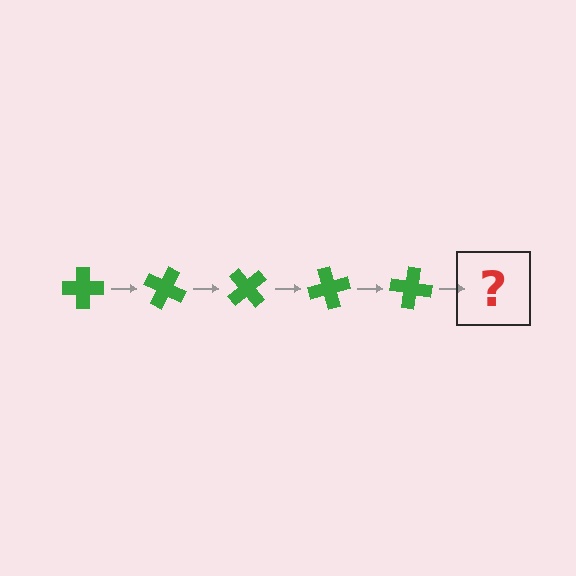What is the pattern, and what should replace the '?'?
The pattern is that the cross rotates 25 degrees each step. The '?' should be a green cross rotated 125 degrees.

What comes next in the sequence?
The next element should be a green cross rotated 125 degrees.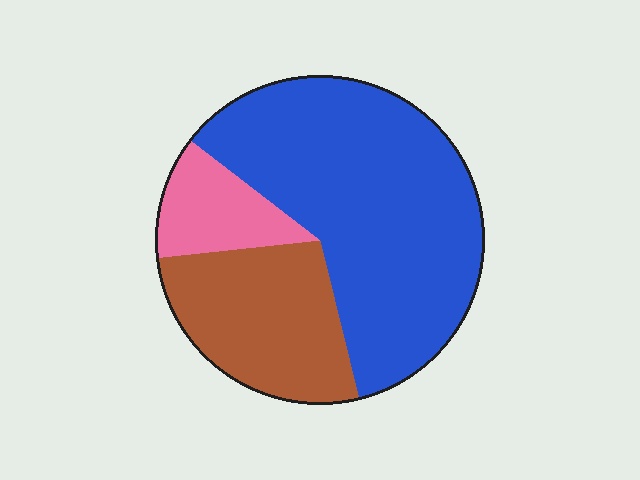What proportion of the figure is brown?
Brown covers around 25% of the figure.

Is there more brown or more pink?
Brown.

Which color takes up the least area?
Pink, at roughly 10%.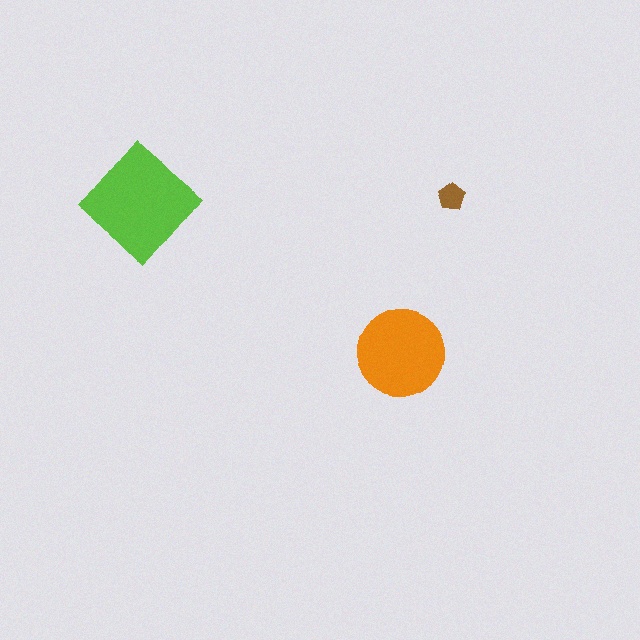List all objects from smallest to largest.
The brown pentagon, the orange circle, the lime diamond.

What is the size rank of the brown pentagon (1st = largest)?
3rd.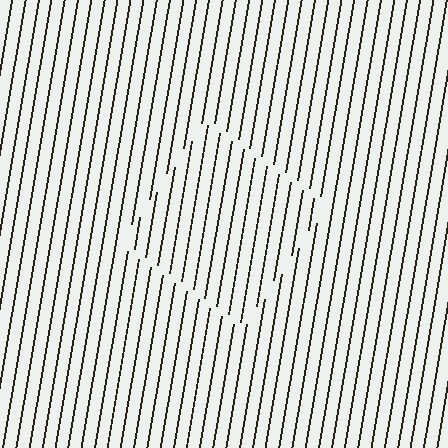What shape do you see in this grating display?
An illusory square. The interior of the shape contains the same grating, shifted by half a period — the contour is defined by the phase discontinuity where line-ends from the inner and outer gratings abut.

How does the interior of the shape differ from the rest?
The interior of the shape contains the same grating, shifted by half a period — the contour is defined by the phase discontinuity where line-ends from the inner and outer gratings abut.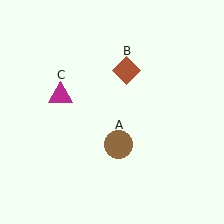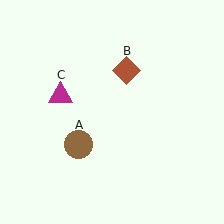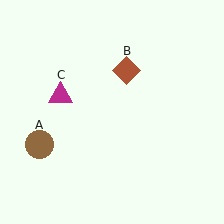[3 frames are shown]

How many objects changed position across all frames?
1 object changed position: brown circle (object A).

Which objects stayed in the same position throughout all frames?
Brown diamond (object B) and magenta triangle (object C) remained stationary.